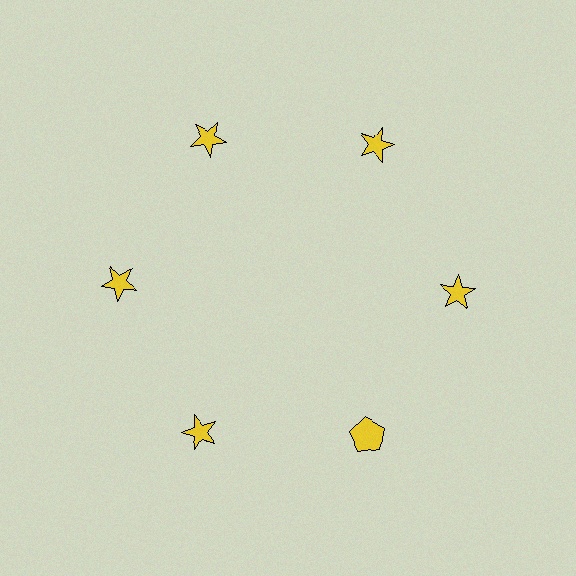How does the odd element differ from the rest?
It has a different shape: pentagon instead of star.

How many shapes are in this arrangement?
There are 6 shapes arranged in a ring pattern.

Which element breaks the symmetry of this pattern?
The yellow pentagon at roughly the 5 o'clock position breaks the symmetry. All other shapes are yellow stars.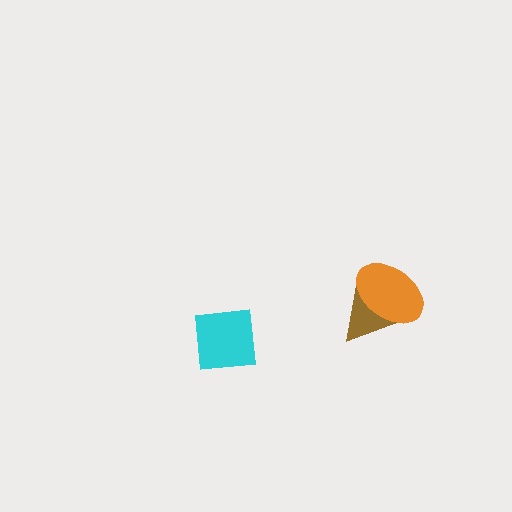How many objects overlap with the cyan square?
0 objects overlap with the cyan square.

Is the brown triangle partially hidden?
Yes, it is partially covered by another shape.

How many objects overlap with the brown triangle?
1 object overlaps with the brown triangle.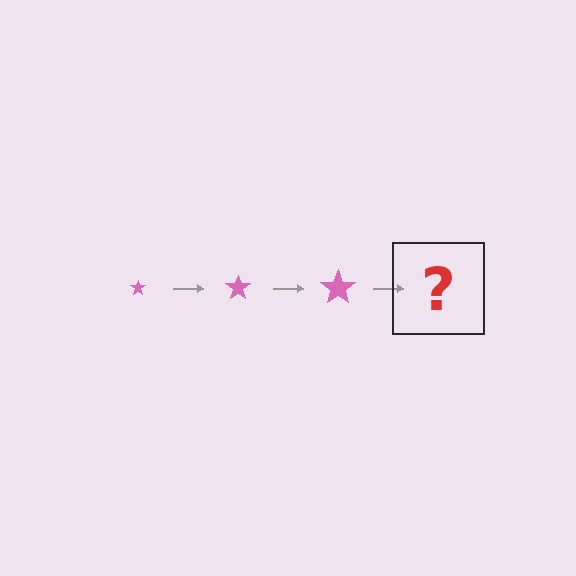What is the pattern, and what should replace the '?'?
The pattern is that the star gets progressively larger each step. The '?' should be a pink star, larger than the previous one.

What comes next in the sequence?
The next element should be a pink star, larger than the previous one.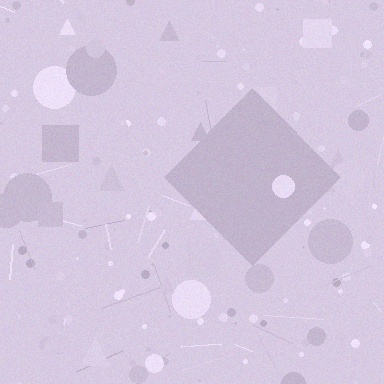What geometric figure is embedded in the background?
A diamond is embedded in the background.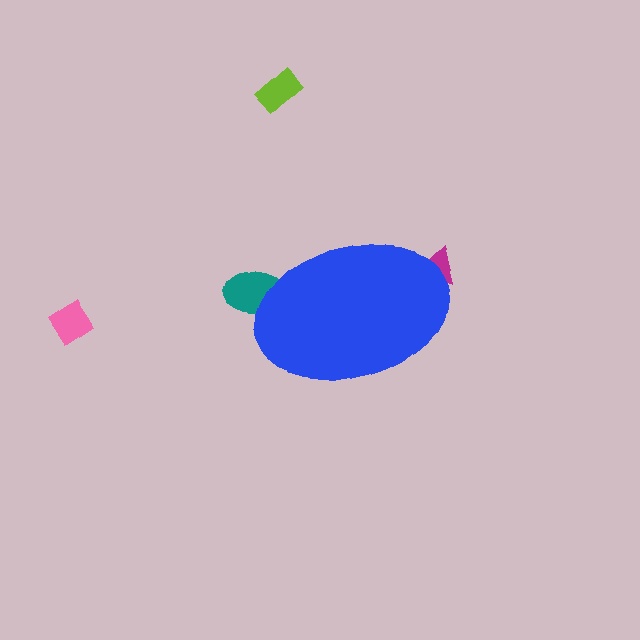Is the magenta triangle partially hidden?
Yes, the magenta triangle is partially hidden behind the blue ellipse.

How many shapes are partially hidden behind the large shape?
2 shapes are partially hidden.